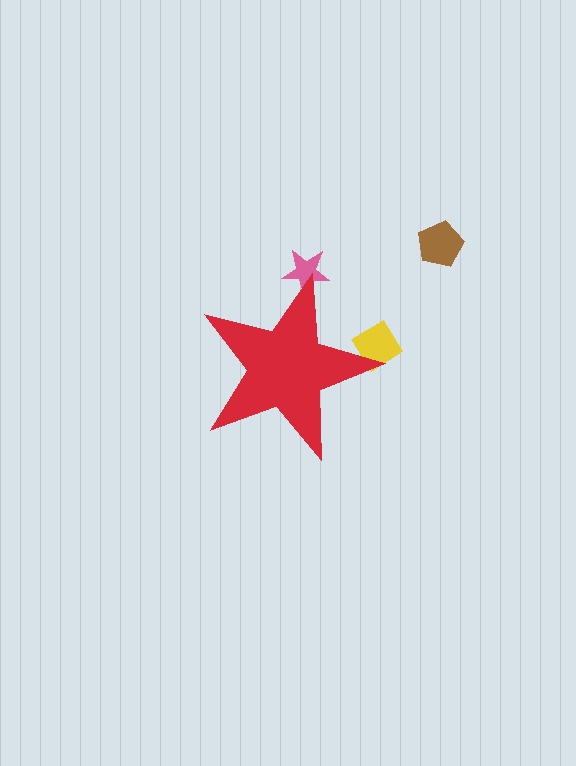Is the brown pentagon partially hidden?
No, the brown pentagon is fully visible.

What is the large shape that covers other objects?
A red star.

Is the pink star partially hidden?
Yes, the pink star is partially hidden behind the red star.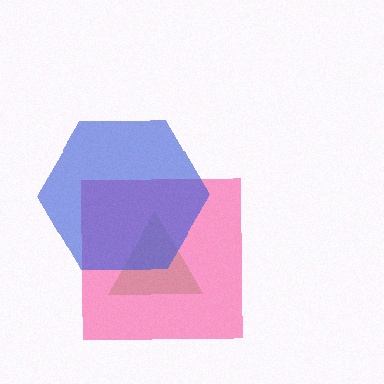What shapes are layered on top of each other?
The layered shapes are: a lime triangle, a pink square, a blue hexagon.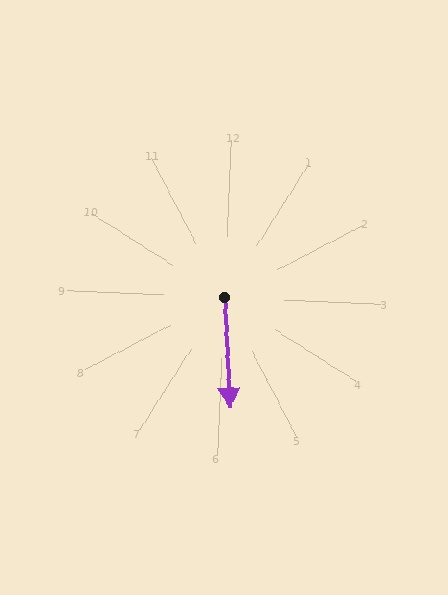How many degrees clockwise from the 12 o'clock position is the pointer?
Approximately 174 degrees.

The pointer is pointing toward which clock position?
Roughly 6 o'clock.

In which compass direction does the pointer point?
South.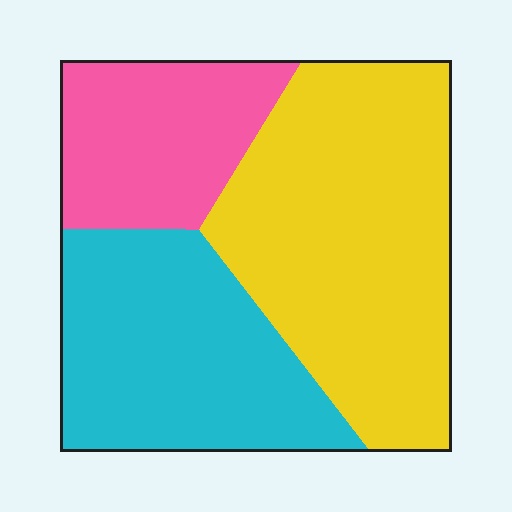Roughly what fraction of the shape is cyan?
Cyan takes up about one third (1/3) of the shape.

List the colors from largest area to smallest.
From largest to smallest: yellow, cyan, pink.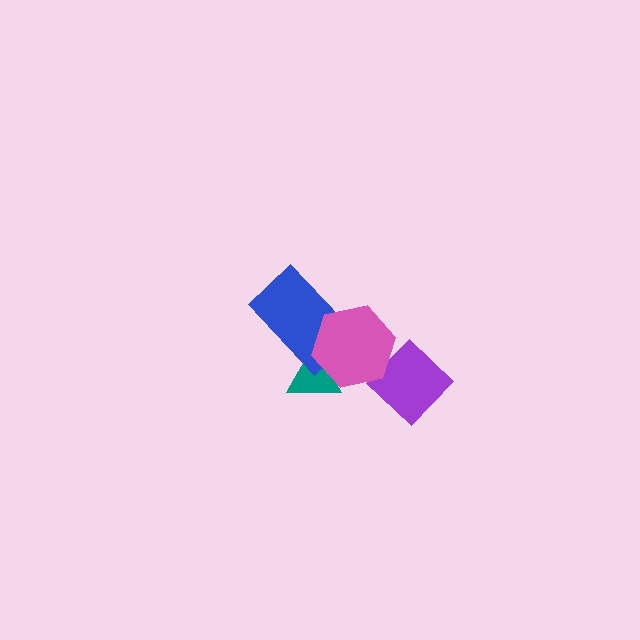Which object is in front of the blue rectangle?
The pink hexagon is in front of the blue rectangle.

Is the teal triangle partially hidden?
Yes, it is partially covered by another shape.